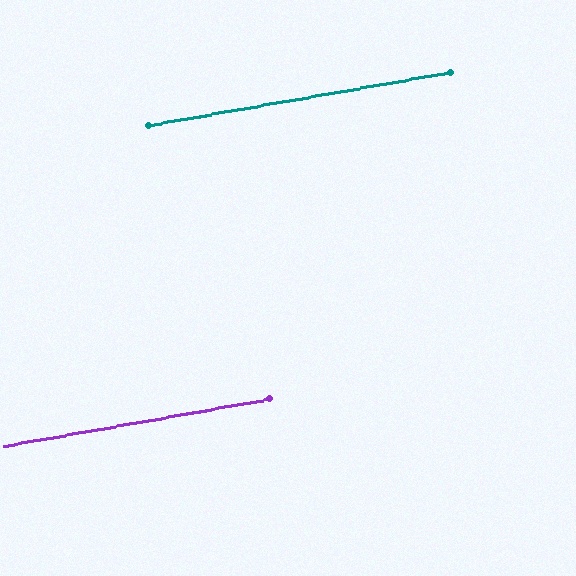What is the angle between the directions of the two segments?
Approximately 0 degrees.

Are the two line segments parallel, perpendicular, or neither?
Parallel — their directions differ by only 0.0°.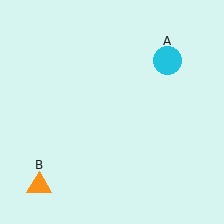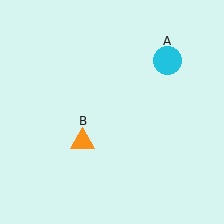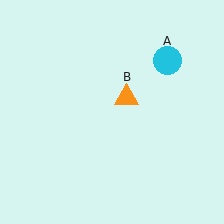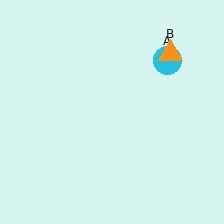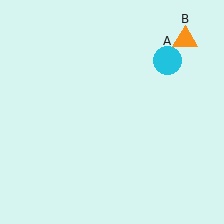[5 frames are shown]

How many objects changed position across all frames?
1 object changed position: orange triangle (object B).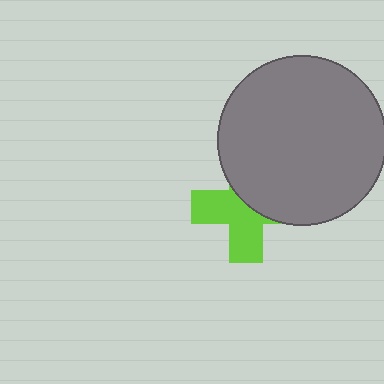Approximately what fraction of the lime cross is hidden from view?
Roughly 47% of the lime cross is hidden behind the gray circle.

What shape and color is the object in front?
The object in front is a gray circle.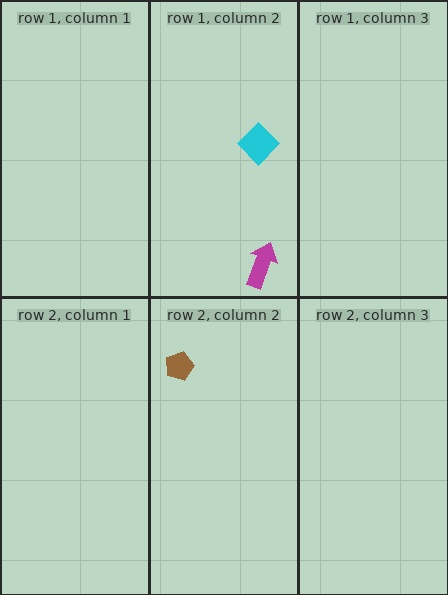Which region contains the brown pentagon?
The row 2, column 2 region.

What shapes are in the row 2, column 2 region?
The brown pentagon.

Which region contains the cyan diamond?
The row 1, column 2 region.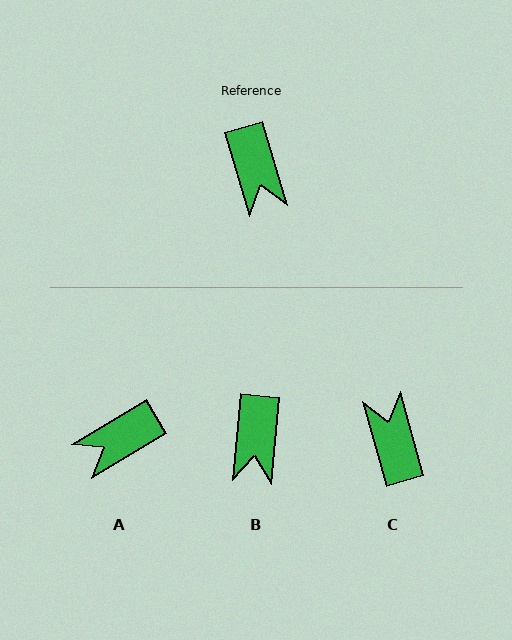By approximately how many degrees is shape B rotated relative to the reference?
Approximately 21 degrees clockwise.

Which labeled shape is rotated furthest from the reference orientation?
C, about 179 degrees away.